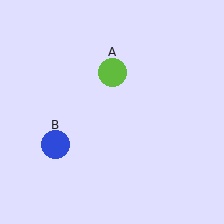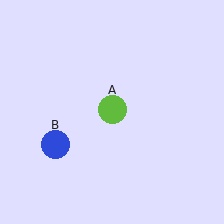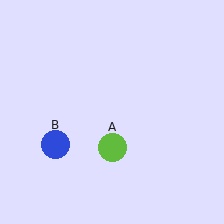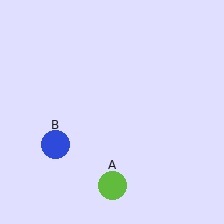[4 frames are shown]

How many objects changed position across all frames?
1 object changed position: lime circle (object A).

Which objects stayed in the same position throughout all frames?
Blue circle (object B) remained stationary.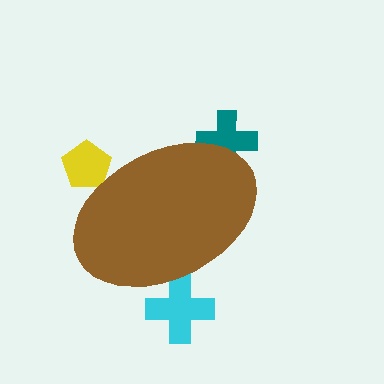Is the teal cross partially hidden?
Yes, the teal cross is partially hidden behind the brown ellipse.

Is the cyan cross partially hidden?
Yes, the cyan cross is partially hidden behind the brown ellipse.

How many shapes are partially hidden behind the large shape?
3 shapes are partially hidden.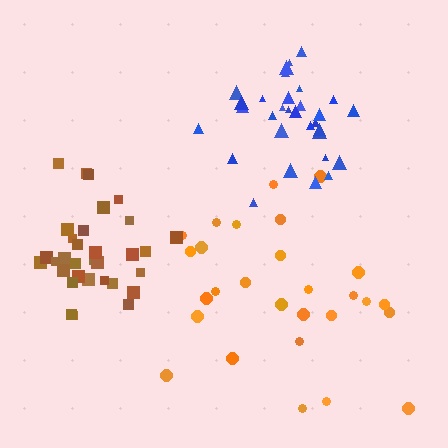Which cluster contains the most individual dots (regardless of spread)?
Brown (32).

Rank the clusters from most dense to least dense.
blue, brown, orange.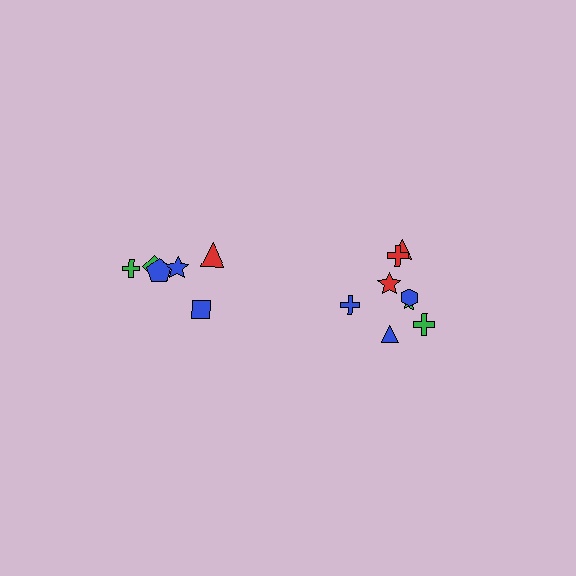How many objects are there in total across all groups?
There are 14 objects.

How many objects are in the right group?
There are 8 objects.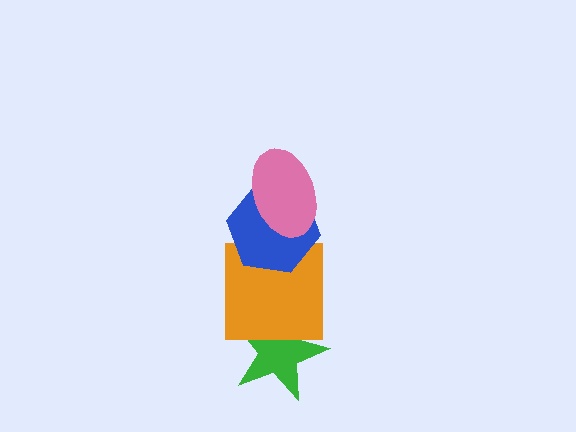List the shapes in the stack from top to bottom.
From top to bottom: the pink ellipse, the blue hexagon, the orange square, the green star.